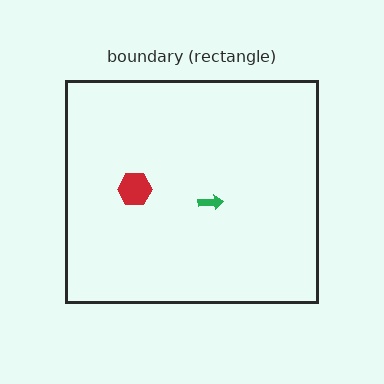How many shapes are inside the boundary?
2 inside, 0 outside.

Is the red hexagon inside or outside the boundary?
Inside.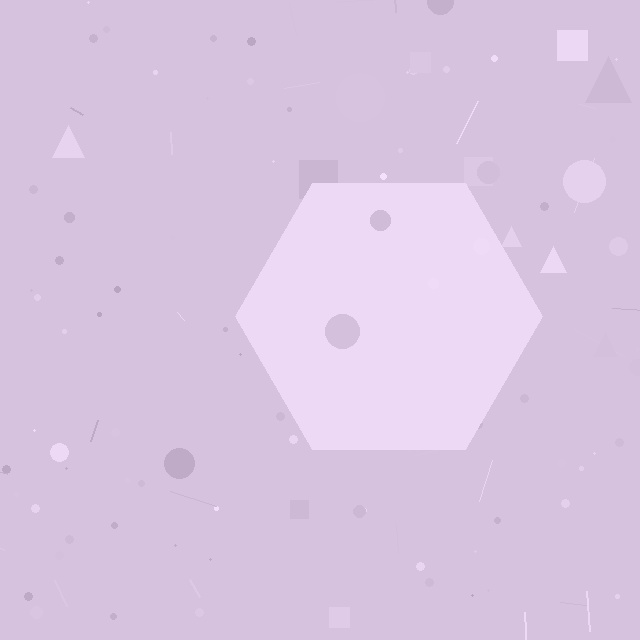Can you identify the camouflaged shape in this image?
The camouflaged shape is a hexagon.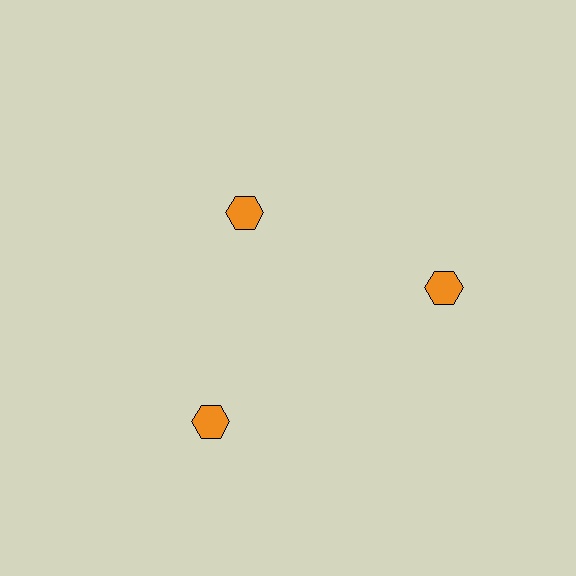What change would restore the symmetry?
The symmetry would be restored by moving it outward, back onto the ring so that all 3 hexagons sit at equal angles and equal distance from the center.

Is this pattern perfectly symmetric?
No. The 3 orange hexagons are arranged in a ring, but one element near the 11 o'clock position is pulled inward toward the center, breaking the 3-fold rotational symmetry.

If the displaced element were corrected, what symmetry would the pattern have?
It would have 3-fold rotational symmetry — the pattern would map onto itself every 120 degrees.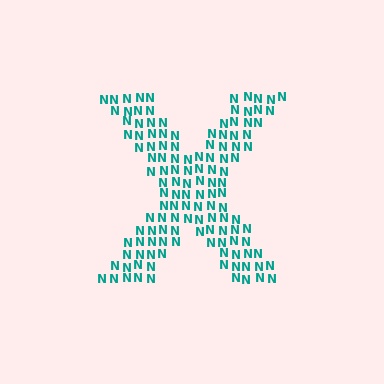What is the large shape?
The large shape is the letter X.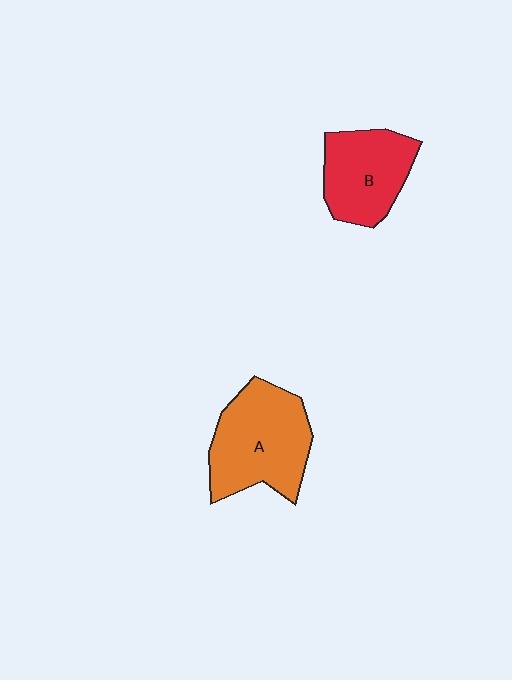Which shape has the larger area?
Shape A (orange).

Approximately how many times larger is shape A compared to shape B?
Approximately 1.3 times.